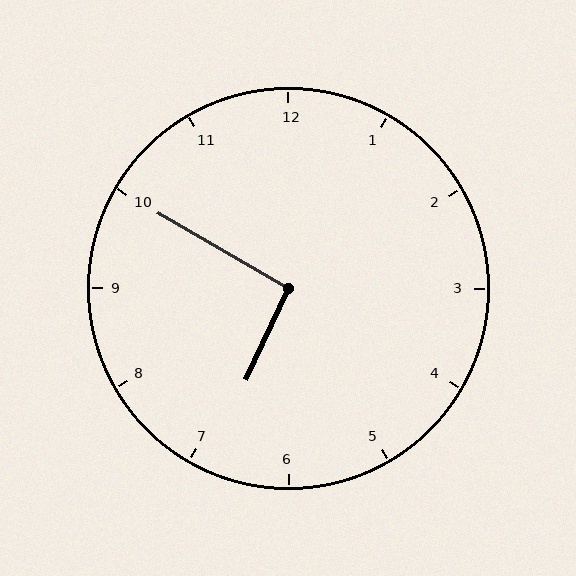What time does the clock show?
6:50.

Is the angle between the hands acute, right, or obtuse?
It is right.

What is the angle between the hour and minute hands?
Approximately 95 degrees.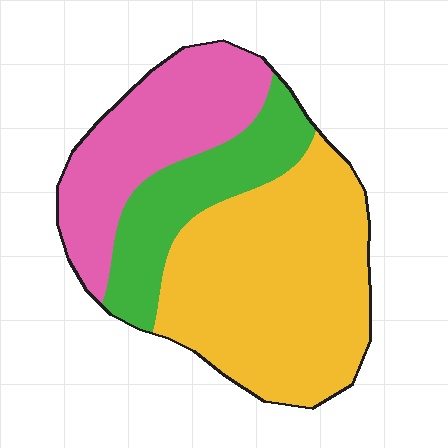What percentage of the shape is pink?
Pink takes up about one quarter (1/4) of the shape.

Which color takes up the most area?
Yellow, at roughly 50%.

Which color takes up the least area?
Green, at roughly 20%.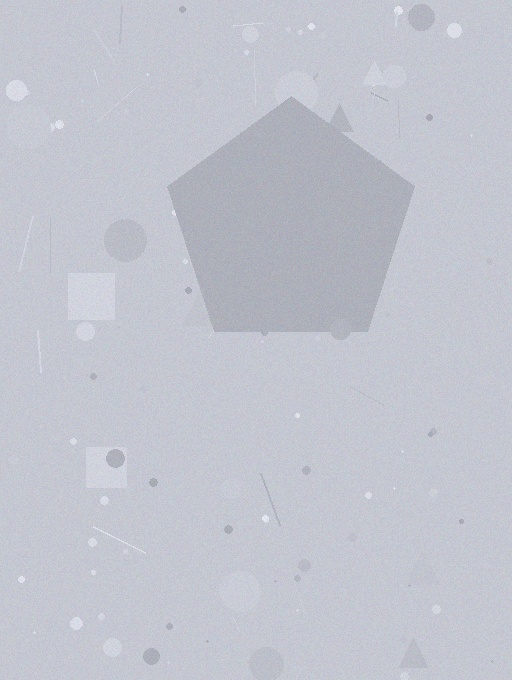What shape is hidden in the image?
A pentagon is hidden in the image.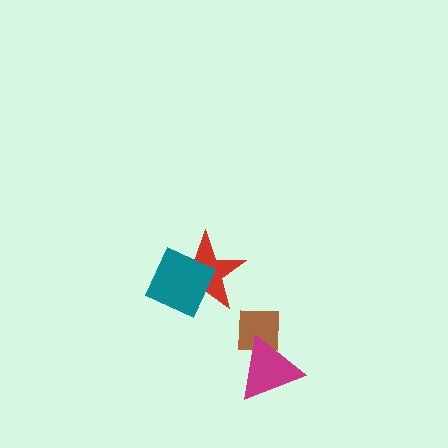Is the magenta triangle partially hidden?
No, no other shape covers it.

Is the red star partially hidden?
Yes, it is partially covered by another shape.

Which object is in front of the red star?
The teal diamond is in front of the red star.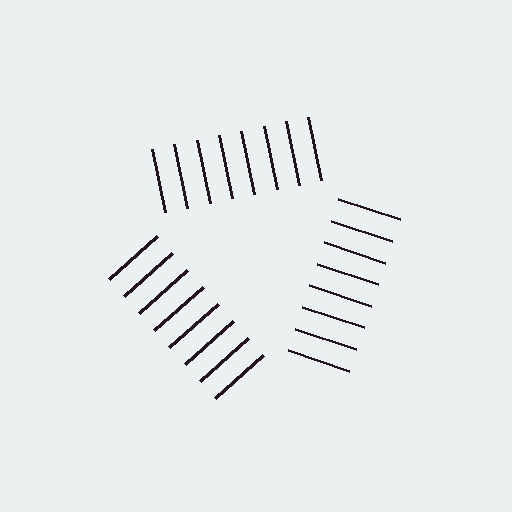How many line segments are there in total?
24 — 8 along each of the 3 edges.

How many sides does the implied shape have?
3 sides — the line-ends trace a triangle.